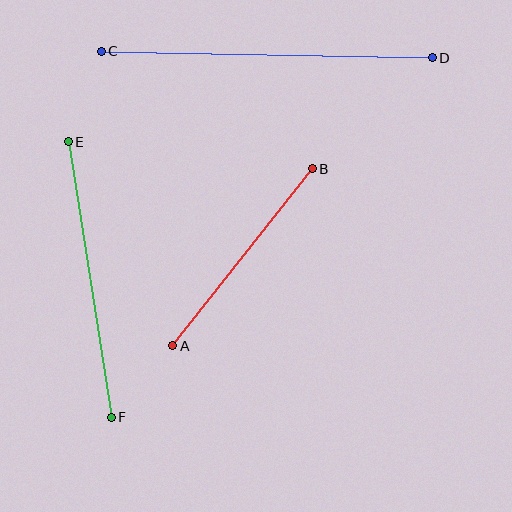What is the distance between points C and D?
The distance is approximately 331 pixels.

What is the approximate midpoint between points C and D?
The midpoint is at approximately (267, 55) pixels.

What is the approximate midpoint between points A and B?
The midpoint is at approximately (243, 257) pixels.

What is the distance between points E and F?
The distance is approximately 279 pixels.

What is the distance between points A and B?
The distance is approximately 226 pixels.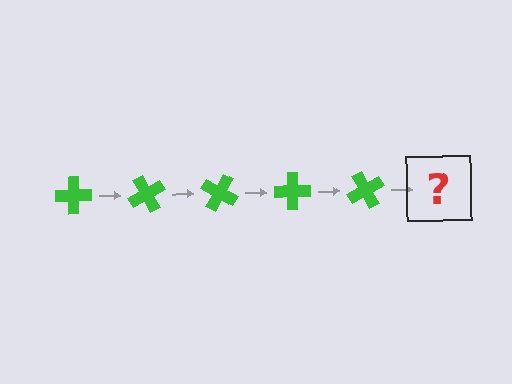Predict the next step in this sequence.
The next step is a green cross rotated 300 degrees.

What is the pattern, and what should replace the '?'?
The pattern is that the cross rotates 60 degrees each step. The '?' should be a green cross rotated 300 degrees.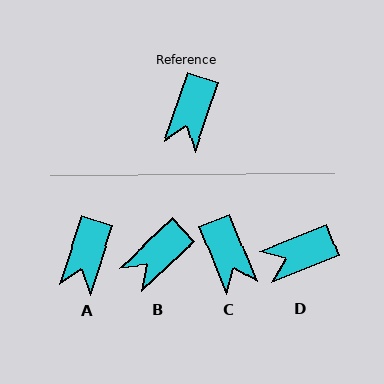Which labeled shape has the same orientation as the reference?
A.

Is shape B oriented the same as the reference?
No, it is off by about 29 degrees.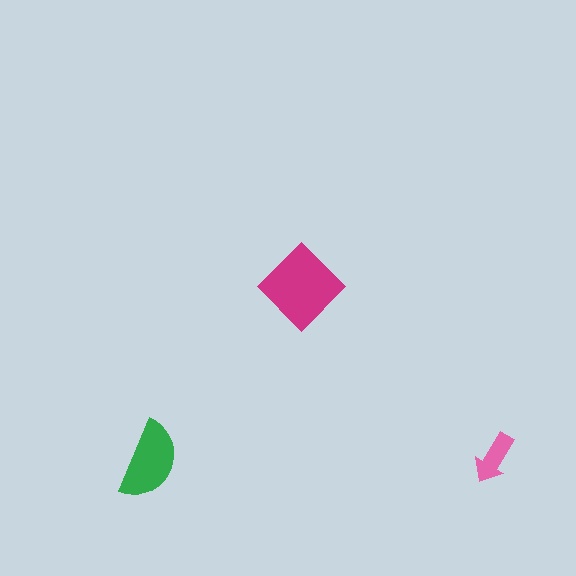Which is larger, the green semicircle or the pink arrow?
The green semicircle.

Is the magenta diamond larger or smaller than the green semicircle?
Larger.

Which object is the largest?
The magenta diamond.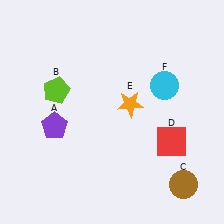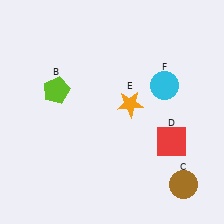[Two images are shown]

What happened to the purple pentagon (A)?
The purple pentagon (A) was removed in Image 2. It was in the bottom-left area of Image 1.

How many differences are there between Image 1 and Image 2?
There is 1 difference between the two images.